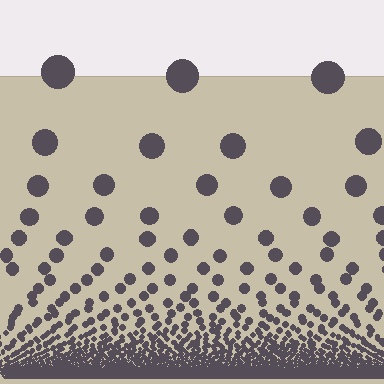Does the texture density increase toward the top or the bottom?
Density increases toward the bottom.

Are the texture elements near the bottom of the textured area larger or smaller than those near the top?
Smaller. The gradient is inverted — elements near the bottom are smaller and denser.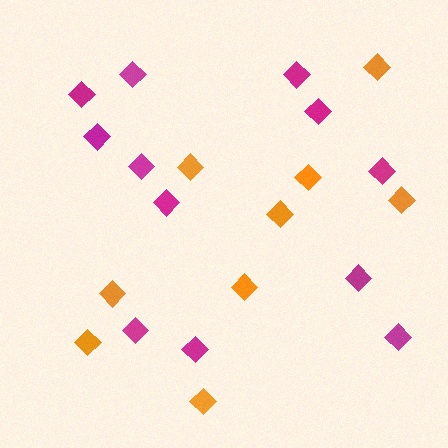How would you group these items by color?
There are 2 groups: one group of magenta diamonds (12) and one group of orange diamonds (9).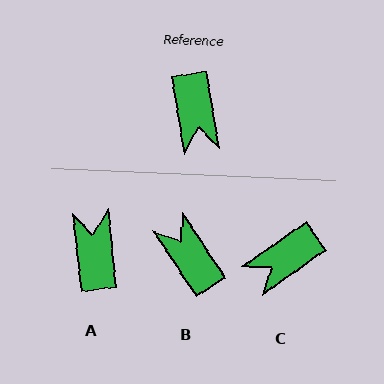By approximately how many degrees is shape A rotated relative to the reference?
Approximately 177 degrees counter-clockwise.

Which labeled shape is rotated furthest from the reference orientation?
A, about 177 degrees away.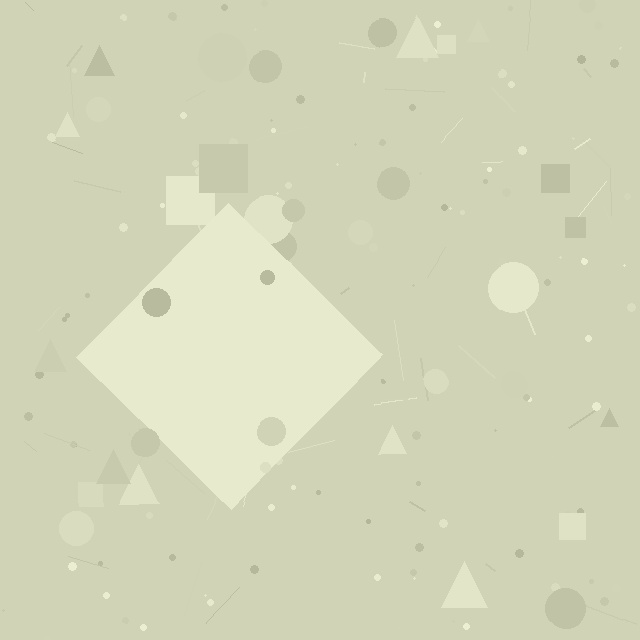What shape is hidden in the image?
A diamond is hidden in the image.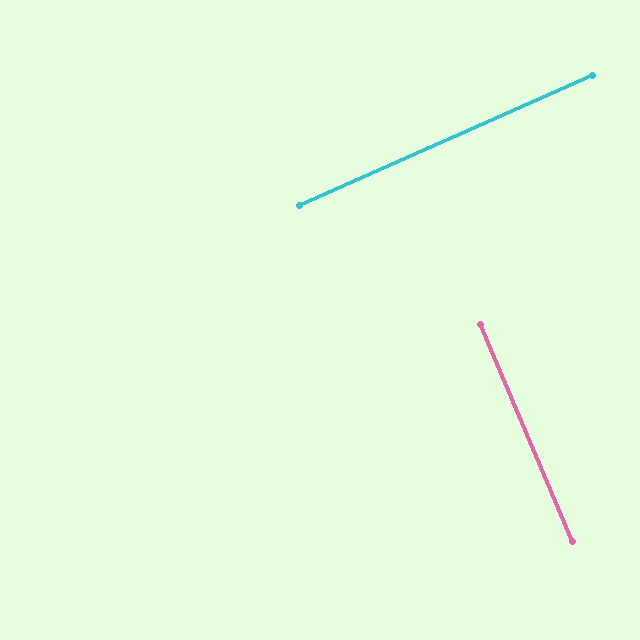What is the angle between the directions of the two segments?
Approximately 89 degrees.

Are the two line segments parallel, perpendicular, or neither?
Perpendicular — they meet at approximately 89°.